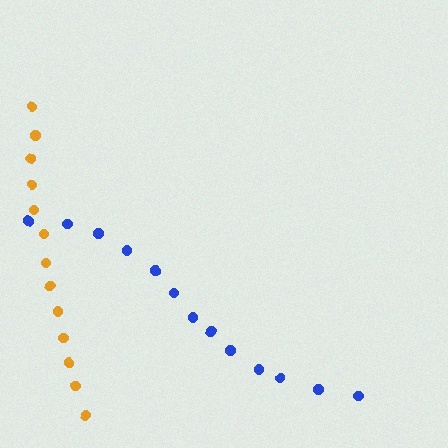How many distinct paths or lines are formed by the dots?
There are 2 distinct paths.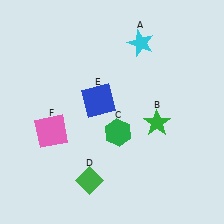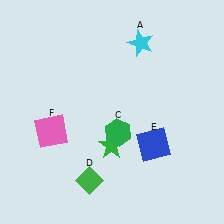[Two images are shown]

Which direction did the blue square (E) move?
The blue square (E) moved right.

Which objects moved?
The objects that moved are: the green star (B), the blue square (E).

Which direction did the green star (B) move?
The green star (B) moved left.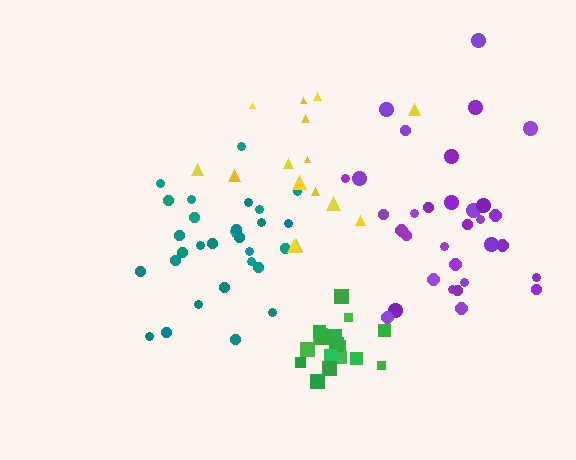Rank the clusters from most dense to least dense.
green, teal, purple, yellow.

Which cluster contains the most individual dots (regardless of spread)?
Purple (32).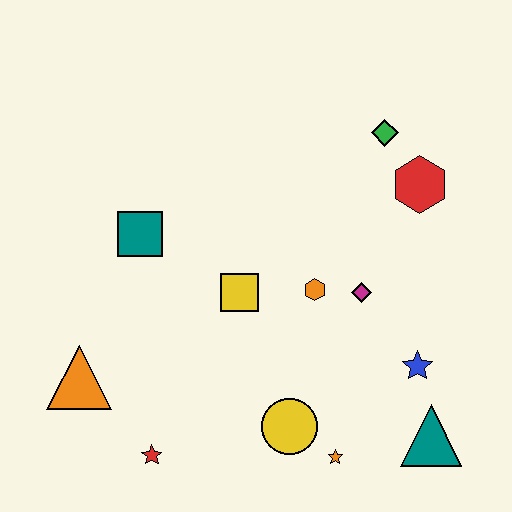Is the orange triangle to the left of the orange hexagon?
Yes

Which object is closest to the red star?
The orange triangle is closest to the red star.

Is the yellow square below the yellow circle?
No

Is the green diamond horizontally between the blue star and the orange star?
Yes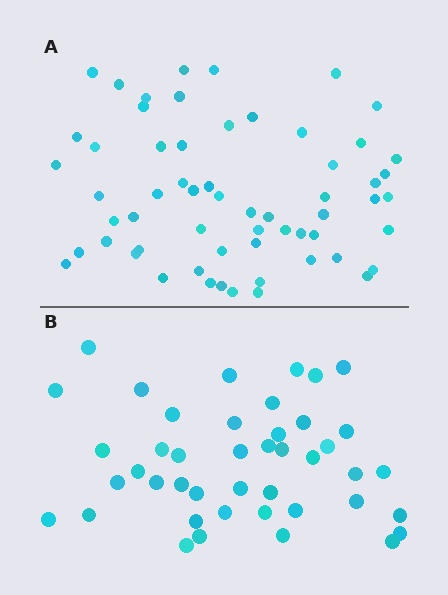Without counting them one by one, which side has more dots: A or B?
Region A (the top region) has more dots.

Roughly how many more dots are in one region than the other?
Region A has approximately 15 more dots than region B.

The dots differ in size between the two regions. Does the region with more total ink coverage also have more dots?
No. Region B has more total ink coverage because its dots are larger, but region A actually contains more individual dots. Total area can be misleading — the number of items is what matters here.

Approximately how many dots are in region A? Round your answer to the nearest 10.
About 60 dots.